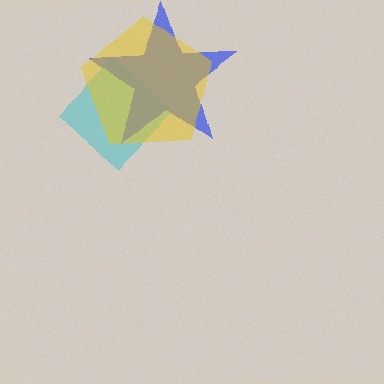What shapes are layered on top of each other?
The layered shapes are: a cyan diamond, a blue star, a yellow pentagon.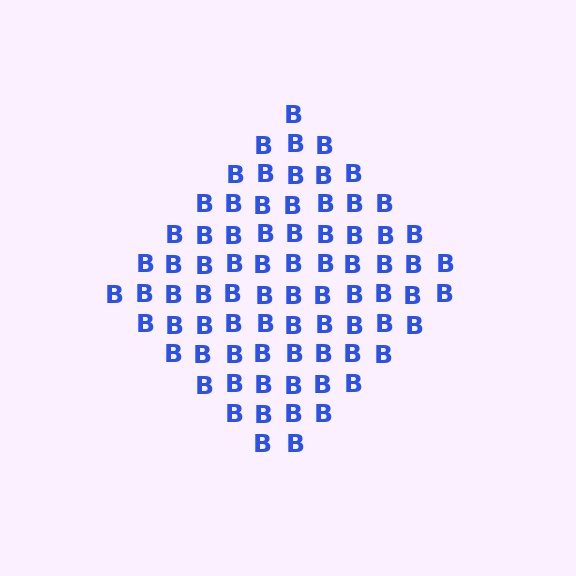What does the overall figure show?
The overall figure shows a diamond.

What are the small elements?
The small elements are letter B's.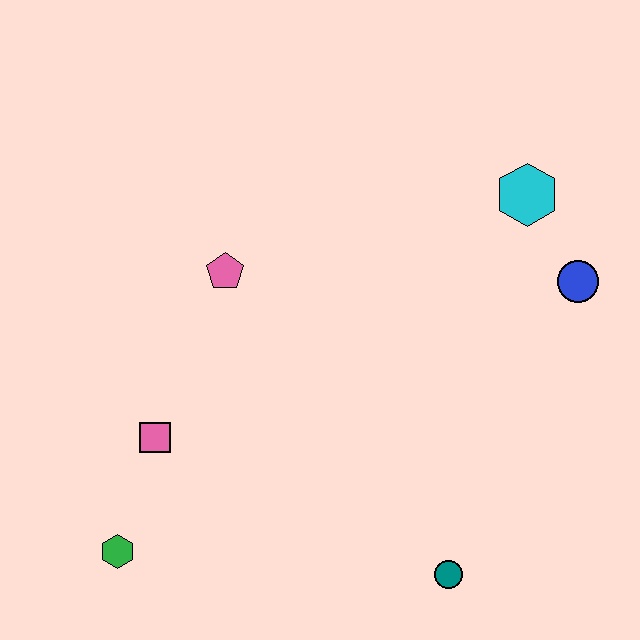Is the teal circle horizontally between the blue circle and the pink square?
Yes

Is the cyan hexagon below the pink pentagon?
No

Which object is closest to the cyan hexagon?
The blue circle is closest to the cyan hexagon.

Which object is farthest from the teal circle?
The cyan hexagon is farthest from the teal circle.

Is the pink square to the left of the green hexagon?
No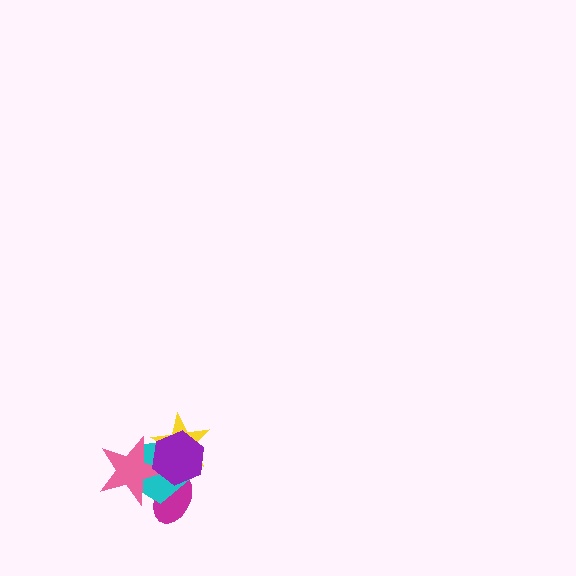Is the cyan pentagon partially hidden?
Yes, it is partially covered by another shape.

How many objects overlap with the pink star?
4 objects overlap with the pink star.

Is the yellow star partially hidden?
Yes, it is partially covered by another shape.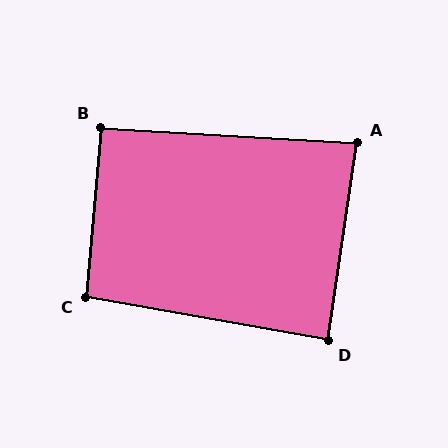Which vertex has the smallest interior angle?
A, at approximately 85 degrees.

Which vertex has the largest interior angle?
C, at approximately 95 degrees.